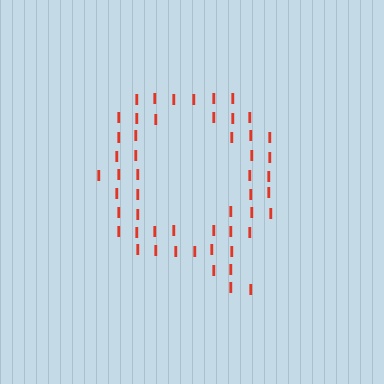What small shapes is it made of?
It is made of small letter I's.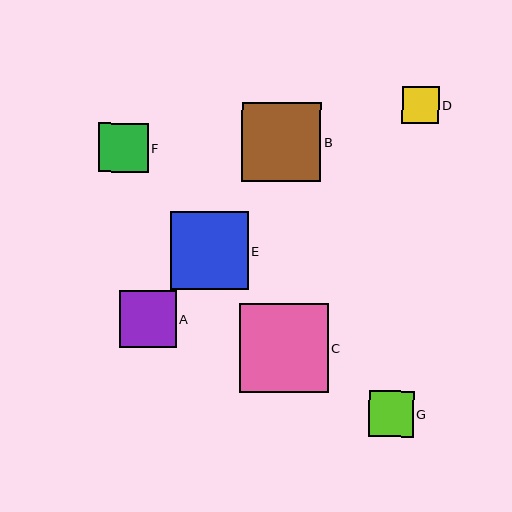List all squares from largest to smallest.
From largest to smallest: C, B, E, A, F, G, D.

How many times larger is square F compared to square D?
Square F is approximately 1.3 times the size of square D.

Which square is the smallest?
Square D is the smallest with a size of approximately 37 pixels.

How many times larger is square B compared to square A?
Square B is approximately 1.4 times the size of square A.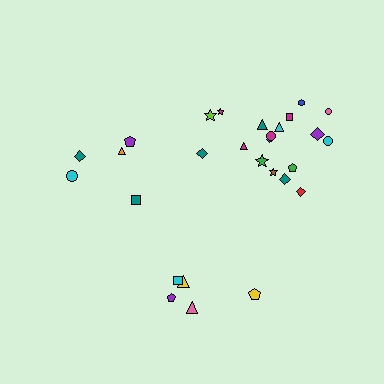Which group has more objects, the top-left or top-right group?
The top-right group.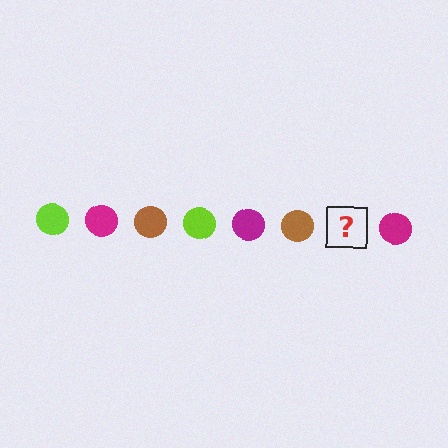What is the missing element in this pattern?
The missing element is a lime circle.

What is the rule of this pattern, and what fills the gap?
The rule is that the pattern cycles through lime, magenta, brown circles. The gap should be filled with a lime circle.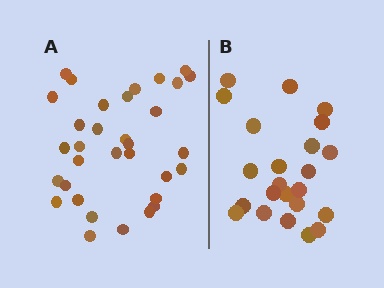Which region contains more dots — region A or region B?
Region A (the left region) has more dots.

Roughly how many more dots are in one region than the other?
Region A has roughly 10 or so more dots than region B.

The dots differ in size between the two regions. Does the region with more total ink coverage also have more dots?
No. Region B has more total ink coverage because its dots are larger, but region A actually contains more individual dots. Total area can be misleading — the number of items is what matters here.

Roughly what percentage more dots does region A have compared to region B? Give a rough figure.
About 45% more.